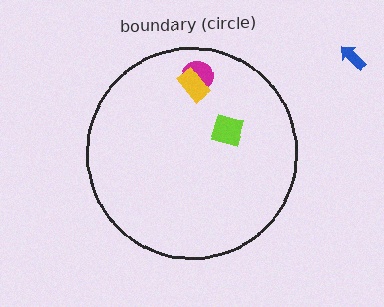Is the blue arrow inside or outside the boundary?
Outside.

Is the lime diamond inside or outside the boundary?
Inside.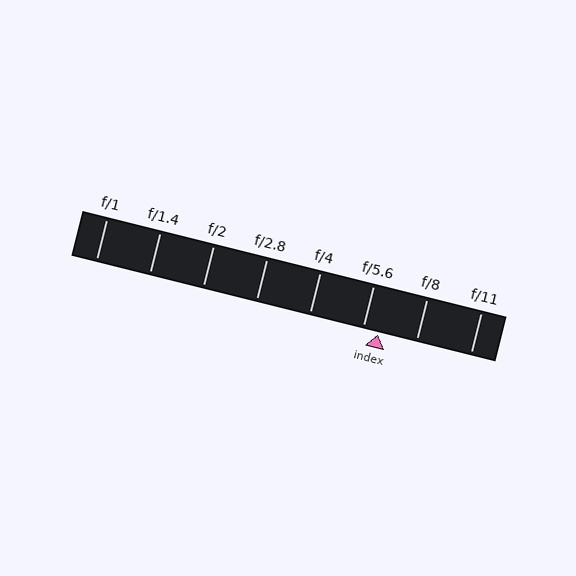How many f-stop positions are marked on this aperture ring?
There are 8 f-stop positions marked.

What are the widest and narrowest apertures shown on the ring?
The widest aperture shown is f/1 and the narrowest is f/11.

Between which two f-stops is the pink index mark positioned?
The index mark is between f/5.6 and f/8.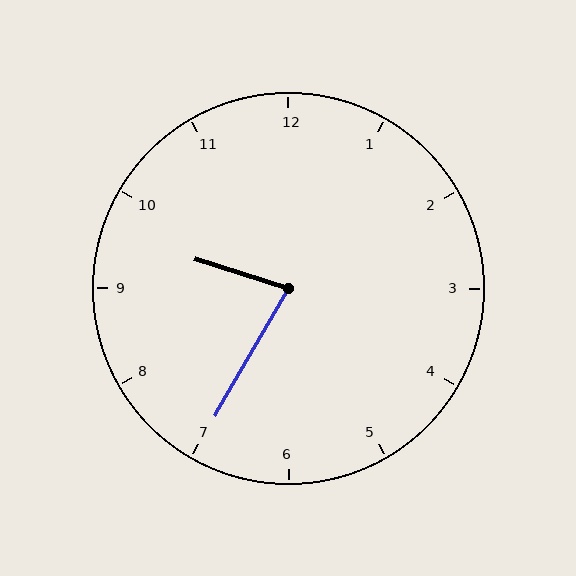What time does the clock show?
9:35.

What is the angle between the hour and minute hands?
Approximately 78 degrees.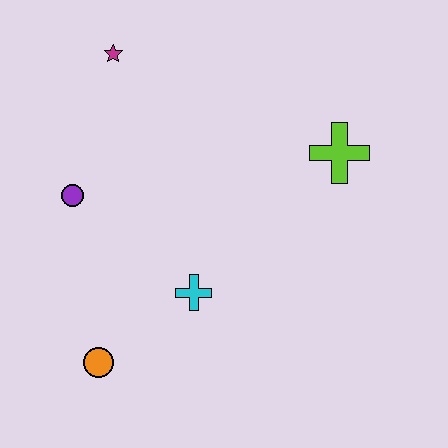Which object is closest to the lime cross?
The cyan cross is closest to the lime cross.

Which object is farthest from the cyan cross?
The magenta star is farthest from the cyan cross.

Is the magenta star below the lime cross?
No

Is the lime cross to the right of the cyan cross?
Yes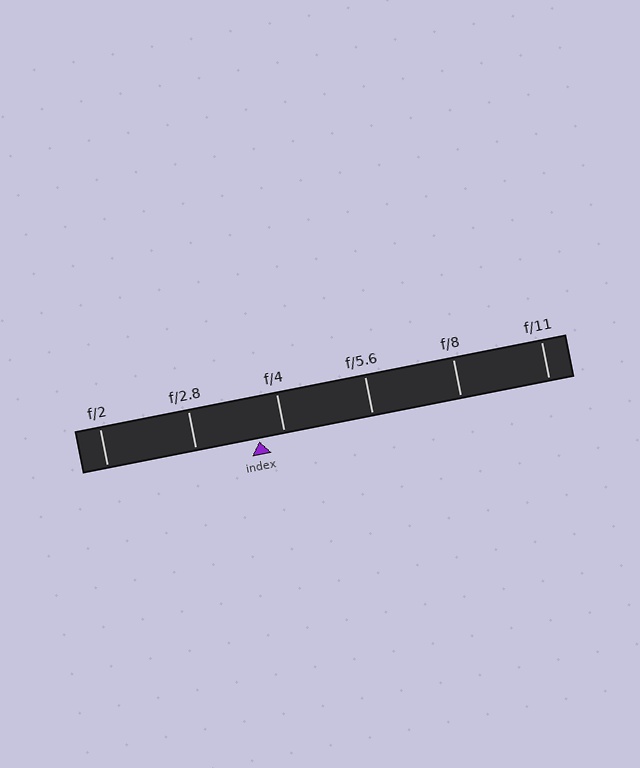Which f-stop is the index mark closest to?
The index mark is closest to f/4.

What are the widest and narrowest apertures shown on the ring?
The widest aperture shown is f/2 and the narrowest is f/11.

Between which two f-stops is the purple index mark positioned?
The index mark is between f/2.8 and f/4.